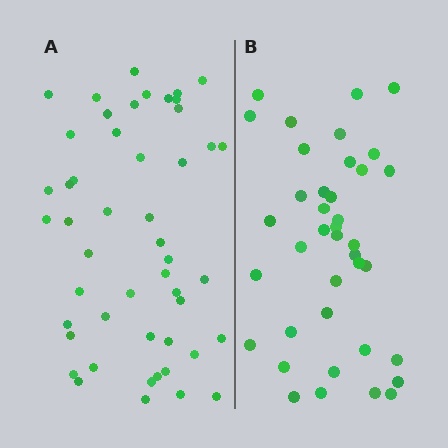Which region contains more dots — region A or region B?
Region A (the left region) has more dots.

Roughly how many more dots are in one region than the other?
Region A has roughly 10 or so more dots than region B.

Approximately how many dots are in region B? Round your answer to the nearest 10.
About 40 dots. (The exact count is 39, which rounds to 40.)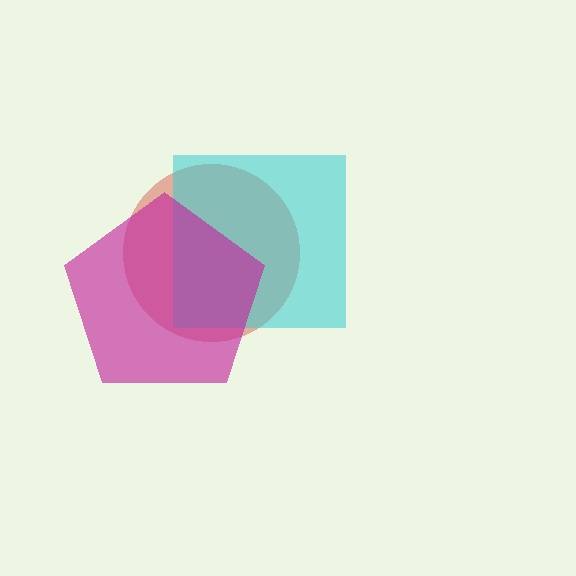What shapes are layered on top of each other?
The layered shapes are: a red circle, a cyan square, a magenta pentagon.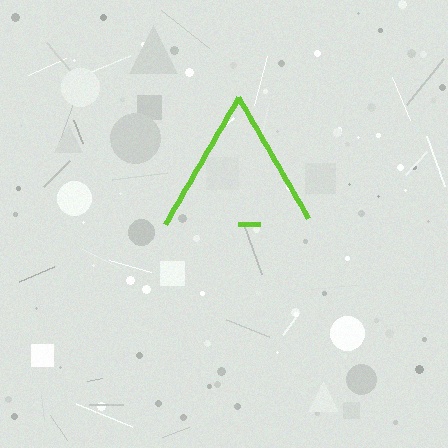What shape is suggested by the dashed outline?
The dashed outline suggests a triangle.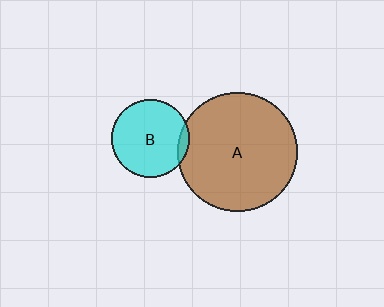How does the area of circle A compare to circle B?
Approximately 2.4 times.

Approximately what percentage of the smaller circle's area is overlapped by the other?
Approximately 5%.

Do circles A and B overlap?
Yes.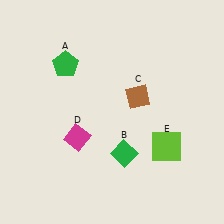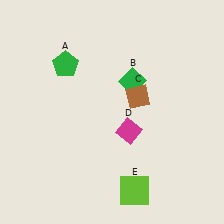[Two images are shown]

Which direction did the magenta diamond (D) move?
The magenta diamond (D) moved right.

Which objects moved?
The objects that moved are: the green diamond (B), the magenta diamond (D), the lime square (E).